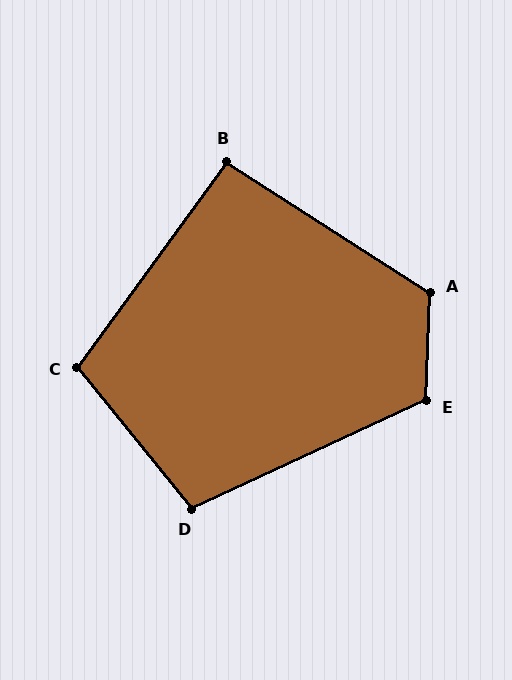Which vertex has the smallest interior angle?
B, at approximately 93 degrees.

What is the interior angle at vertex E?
Approximately 117 degrees (obtuse).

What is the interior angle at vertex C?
Approximately 105 degrees (obtuse).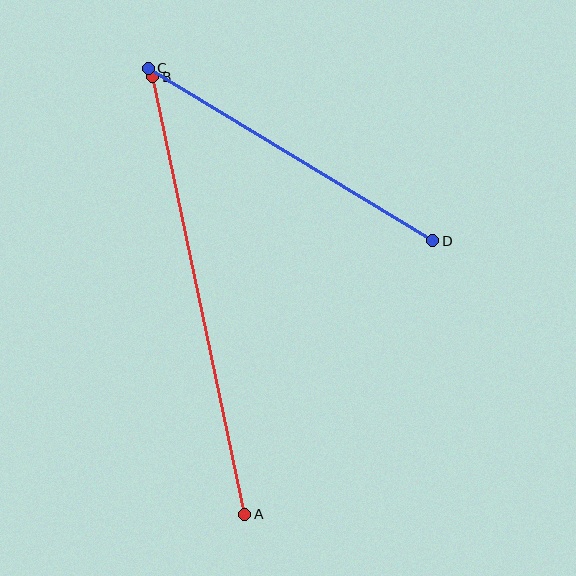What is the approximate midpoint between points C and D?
The midpoint is at approximately (290, 155) pixels.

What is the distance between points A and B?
The distance is approximately 447 pixels.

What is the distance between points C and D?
The distance is approximately 333 pixels.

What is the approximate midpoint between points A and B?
The midpoint is at approximately (199, 296) pixels.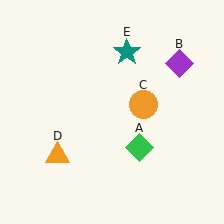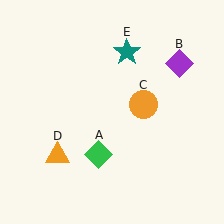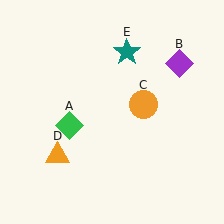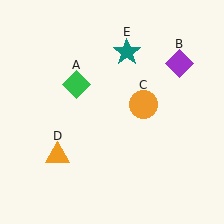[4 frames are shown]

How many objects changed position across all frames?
1 object changed position: green diamond (object A).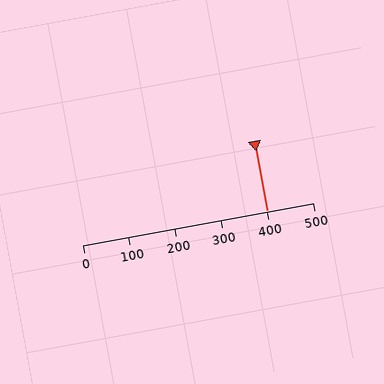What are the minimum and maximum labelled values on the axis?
The axis runs from 0 to 500.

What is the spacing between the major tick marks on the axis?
The major ticks are spaced 100 apart.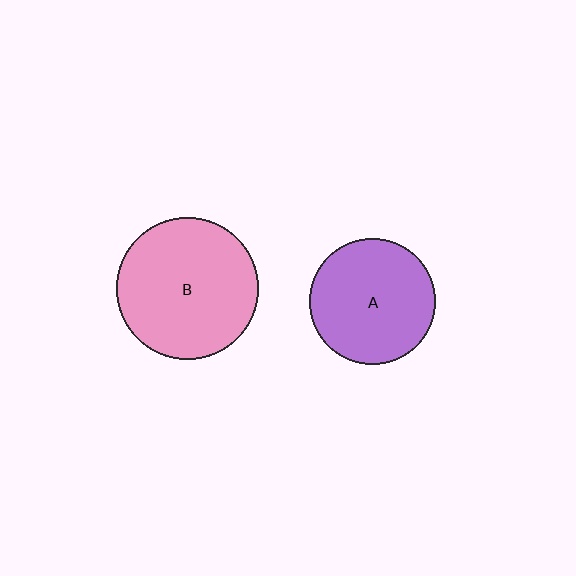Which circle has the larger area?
Circle B (pink).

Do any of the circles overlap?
No, none of the circles overlap.